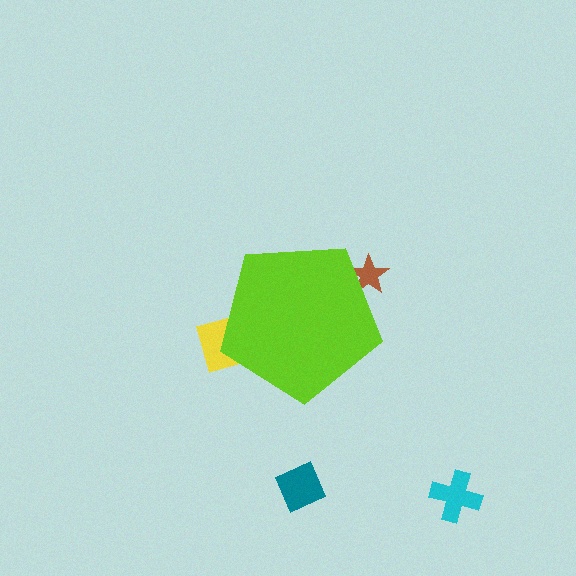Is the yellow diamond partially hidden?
Yes, the yellow diamond is partially hidden behind the lime pentagon.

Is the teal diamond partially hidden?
No, the teal diamond is fully visible.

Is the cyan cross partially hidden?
No, the cyan cross is fully visible.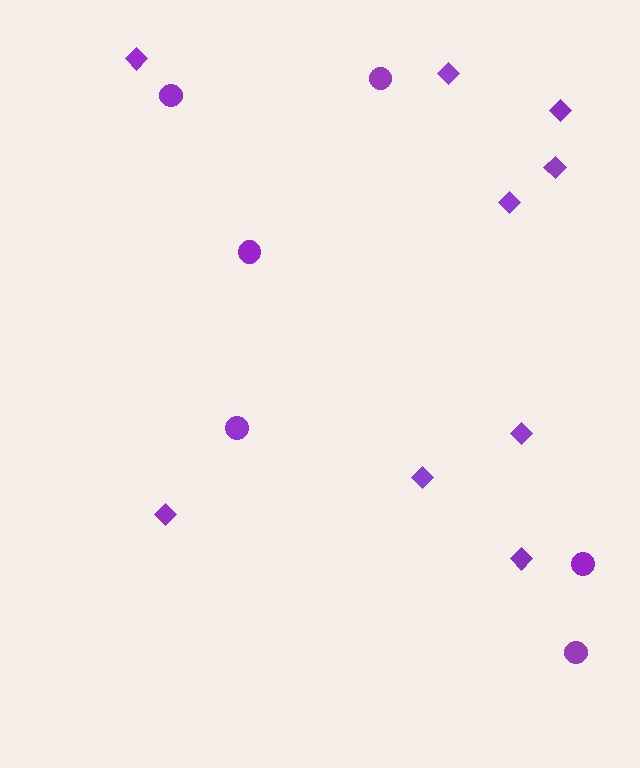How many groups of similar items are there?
There are 2 groups: one group of diamonds (9) and one group of circles (6).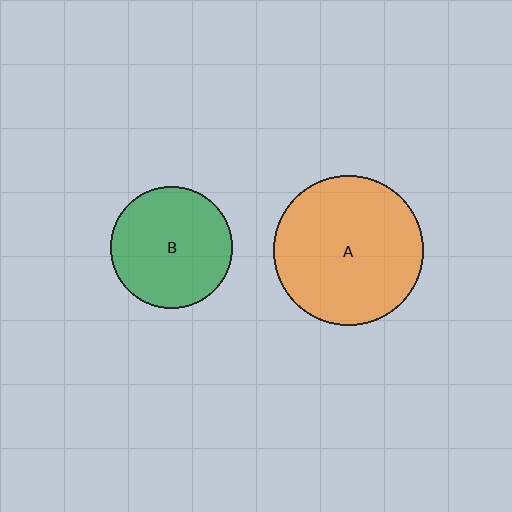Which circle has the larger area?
Circle A (orange).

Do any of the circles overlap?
No, none of the circles overlap.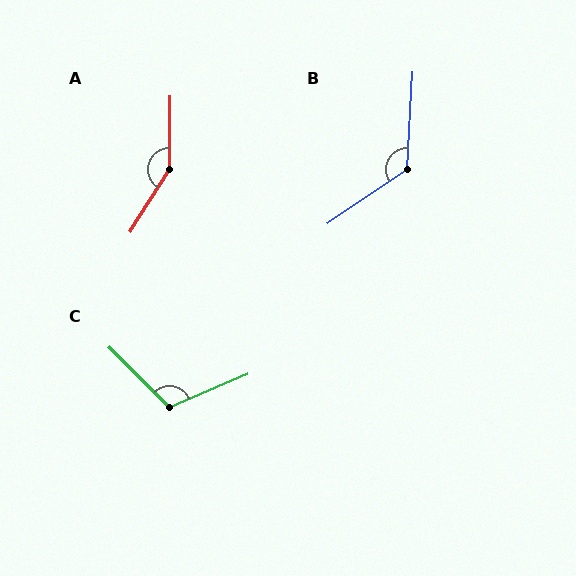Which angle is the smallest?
C, at approximately 112 degrees.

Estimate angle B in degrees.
Approximately 128 degrees.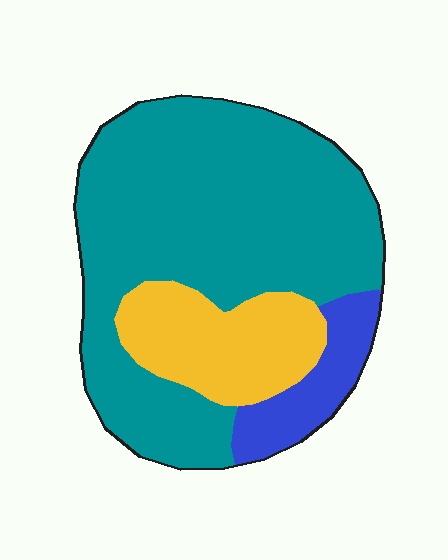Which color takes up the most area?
Teal, at roughly 70%.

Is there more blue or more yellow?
Yellow.